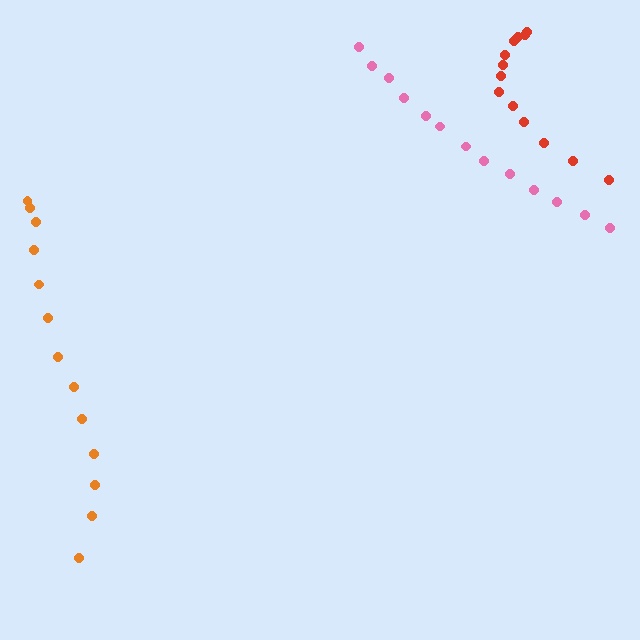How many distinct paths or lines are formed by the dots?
There are 3 distinct paths.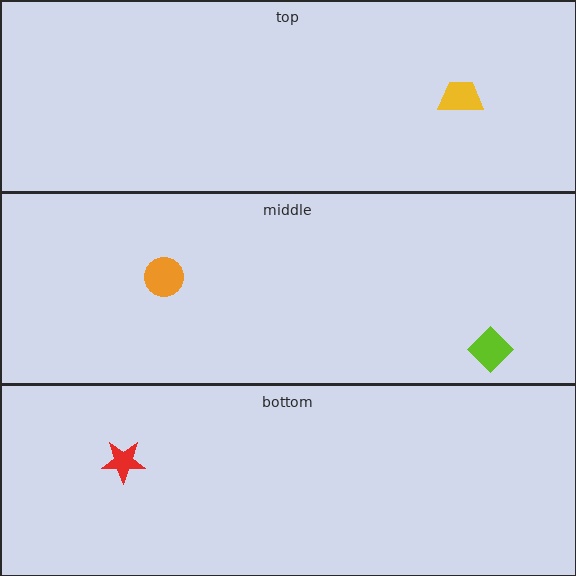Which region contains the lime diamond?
The middle region.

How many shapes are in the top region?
1.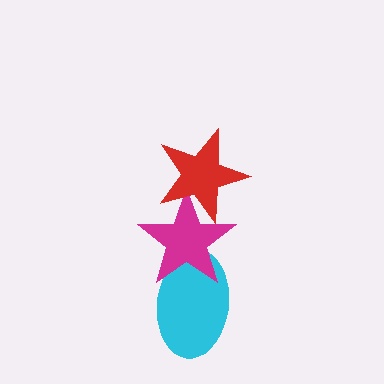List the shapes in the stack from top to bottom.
From top to bottom: the red star, the magenta star, the cyan ellipse.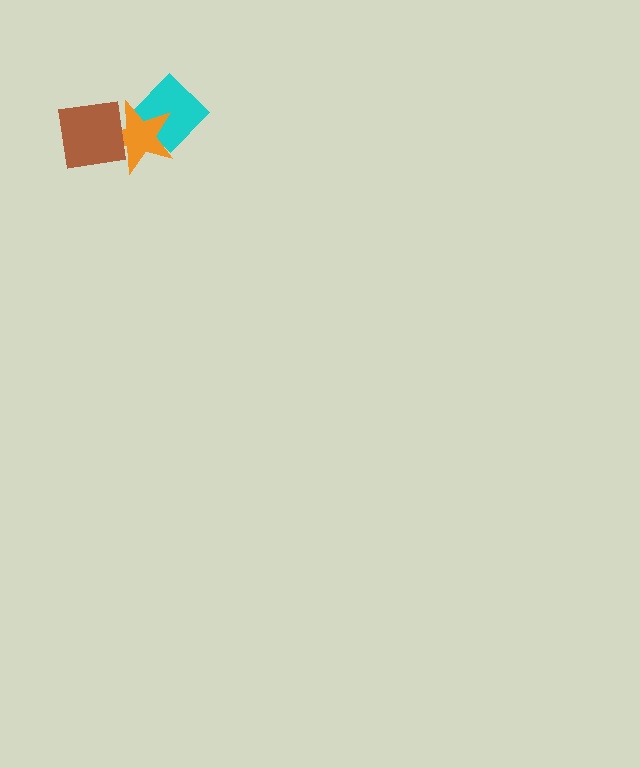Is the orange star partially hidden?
Yes, it is partially covered by another shape.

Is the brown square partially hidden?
No, no other shape covers it.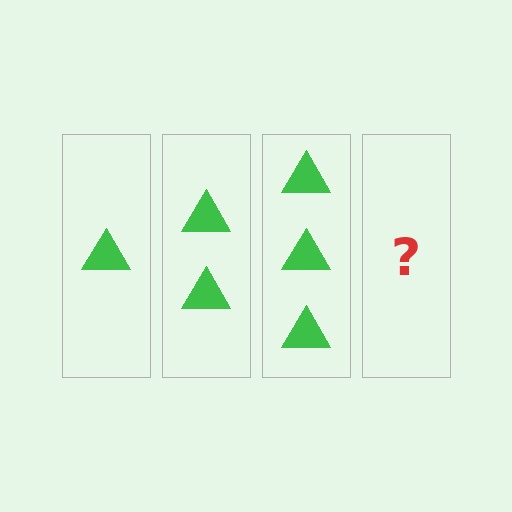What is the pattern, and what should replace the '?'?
The pattern is that each step adds one more triangle. The '?' should be 4 triangles.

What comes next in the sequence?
The next element should be 4 triangles.